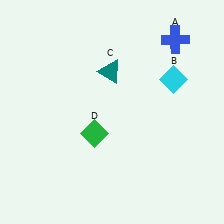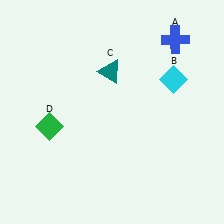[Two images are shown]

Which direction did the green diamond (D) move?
The green diamond (D) moved left.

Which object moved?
The green diamond (D) moved left.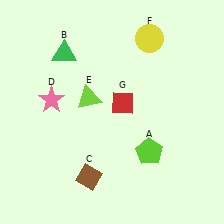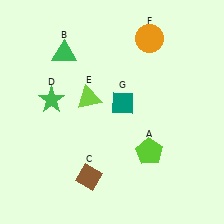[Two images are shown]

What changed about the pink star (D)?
In Image 1, D is pink. In Image 2, it changed to green.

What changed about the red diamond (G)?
In Image 1, G is red. In Image 2, it changed to teal.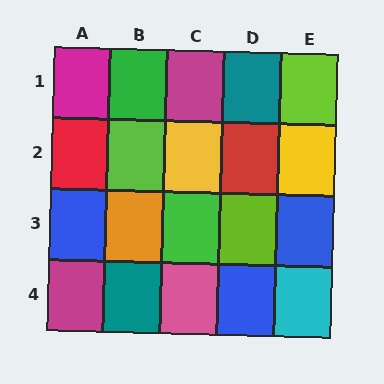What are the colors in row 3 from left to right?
Blue, orange, green, lime, blue.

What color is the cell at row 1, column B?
Green.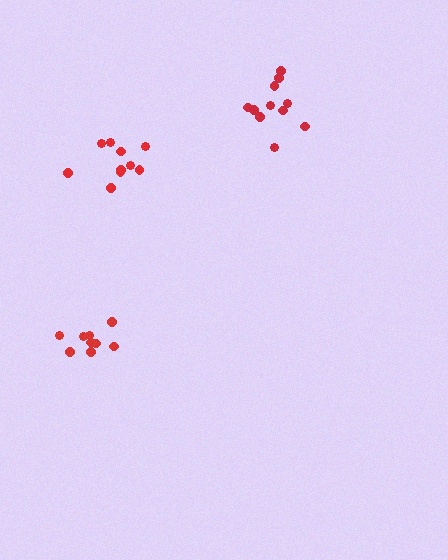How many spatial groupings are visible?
There are 3 spatial groupings.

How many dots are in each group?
Group 1: 9 dots, Group 2: 11 dots, Group 3: 10 dots (30 total).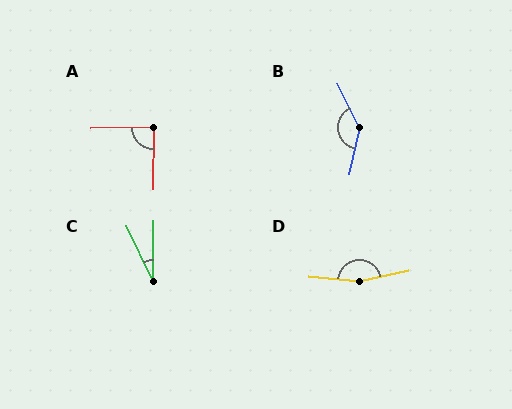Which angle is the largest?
D, at approximately 161 degrees.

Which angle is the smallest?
C, at approximately 26 degrees.